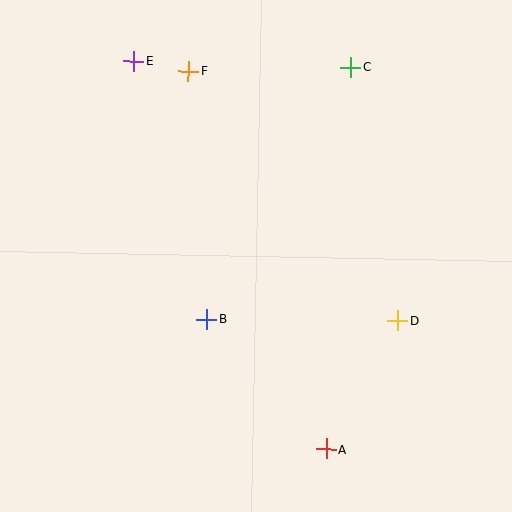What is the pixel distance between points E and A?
The distance between E and A is 434 pixels.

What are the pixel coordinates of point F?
Point F is at (188, 71).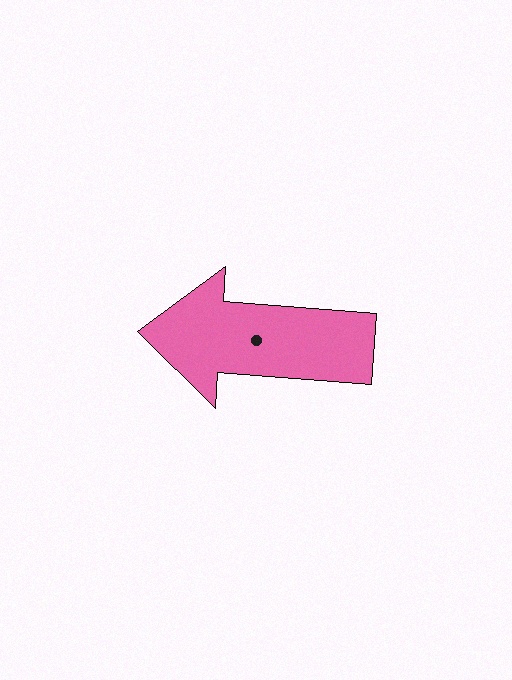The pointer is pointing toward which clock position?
Roughly 9 o'clock.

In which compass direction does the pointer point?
West.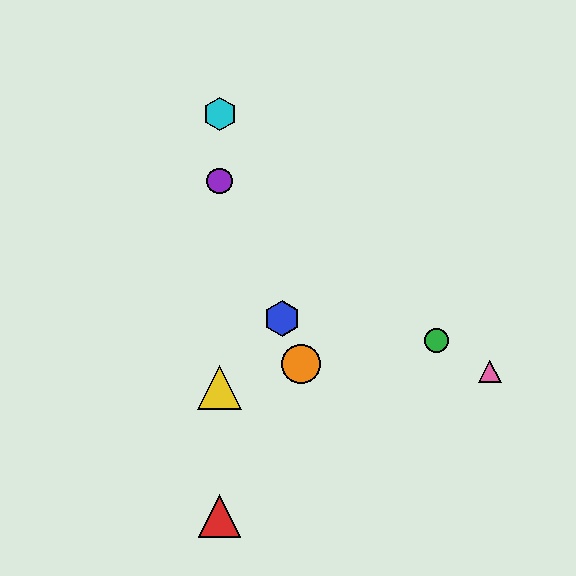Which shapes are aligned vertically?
The red triangle, the yellow triangle, the purple circle, the cyan hexagon are aligned vertically.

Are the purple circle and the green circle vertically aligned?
No, the purple circle is at x≈220 and the green circle is at x≈437.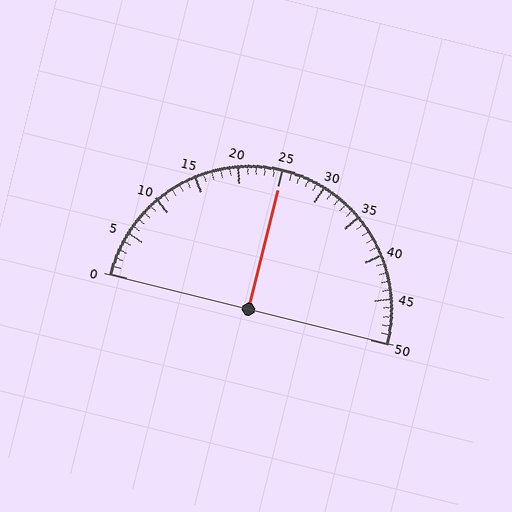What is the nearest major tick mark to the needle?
The nearest major tick mark is 25.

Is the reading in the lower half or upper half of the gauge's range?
The reading is in the upper half of the range (0 to 50).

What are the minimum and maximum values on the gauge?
The gauge ranges from 0 to 50.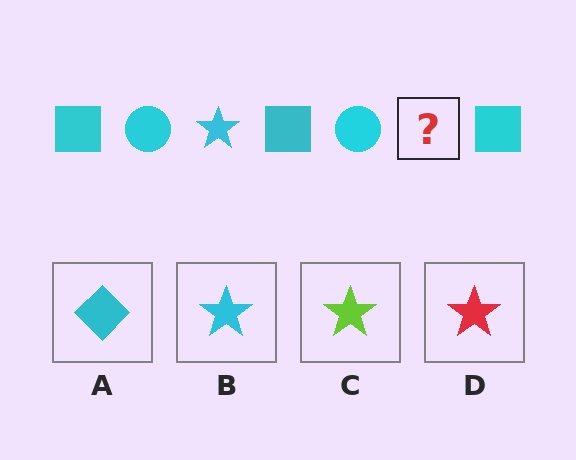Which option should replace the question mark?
Option B.